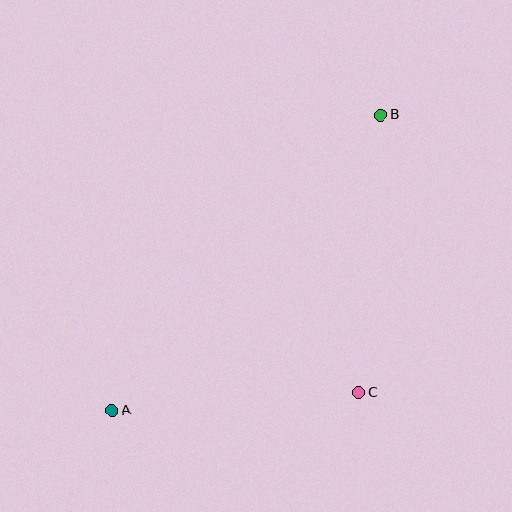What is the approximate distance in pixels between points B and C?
The distance between B and C is approximately 278 pixels.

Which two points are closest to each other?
Points A and C are closest to each other.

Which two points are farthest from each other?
Points A and B are farthest from each other.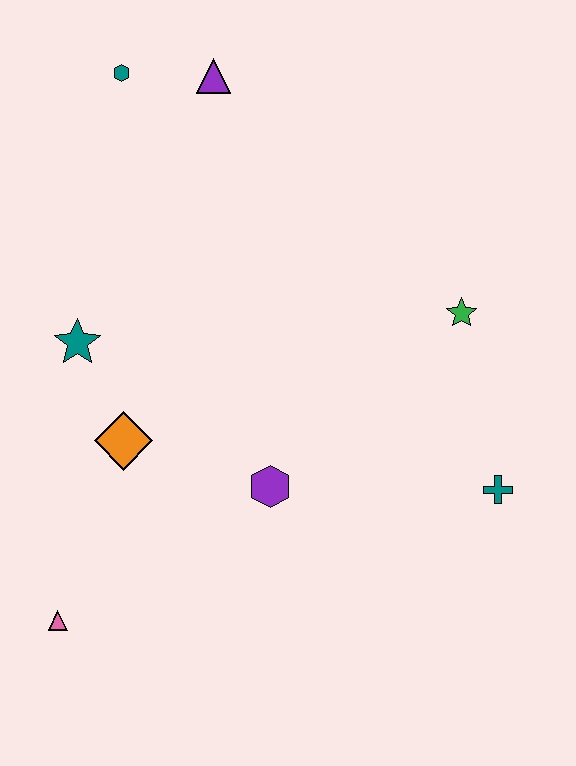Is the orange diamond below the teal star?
Yes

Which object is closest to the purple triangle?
The teal hexagon is closest to the purple triangle.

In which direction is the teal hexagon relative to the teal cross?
The teal hexagon is above the teal cross.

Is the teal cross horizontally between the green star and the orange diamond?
No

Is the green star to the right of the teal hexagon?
Yes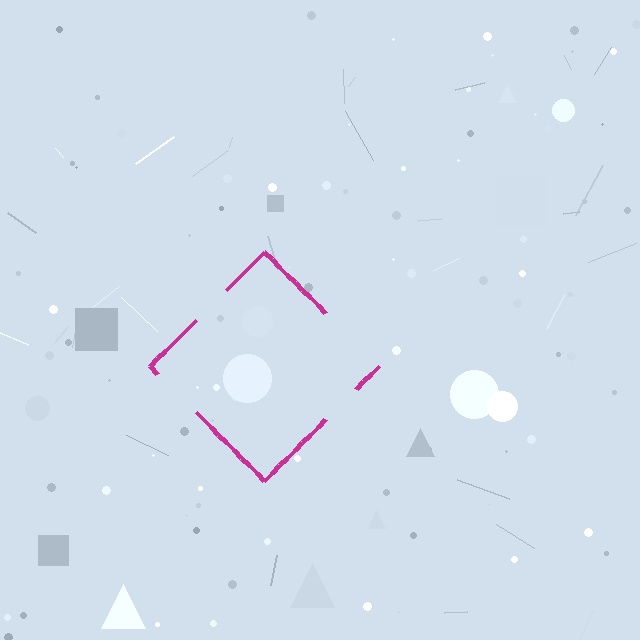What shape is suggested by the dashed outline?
The dashed outline suggests a diamond.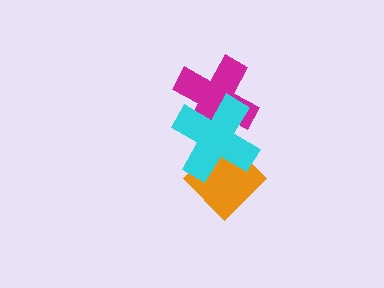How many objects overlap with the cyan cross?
2 objects overlap with the cyan cross.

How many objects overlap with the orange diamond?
1 object overlaps with the orange diamond.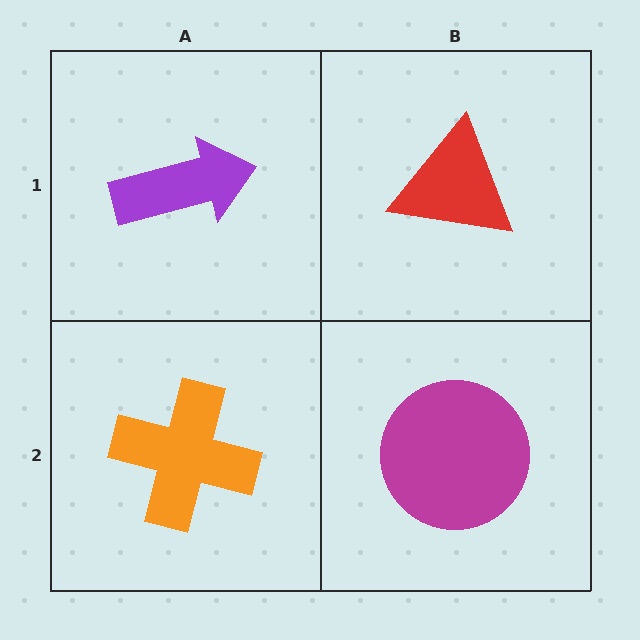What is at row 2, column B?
A magenta circle.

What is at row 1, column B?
A red triangle.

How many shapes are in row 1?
2 shapes.